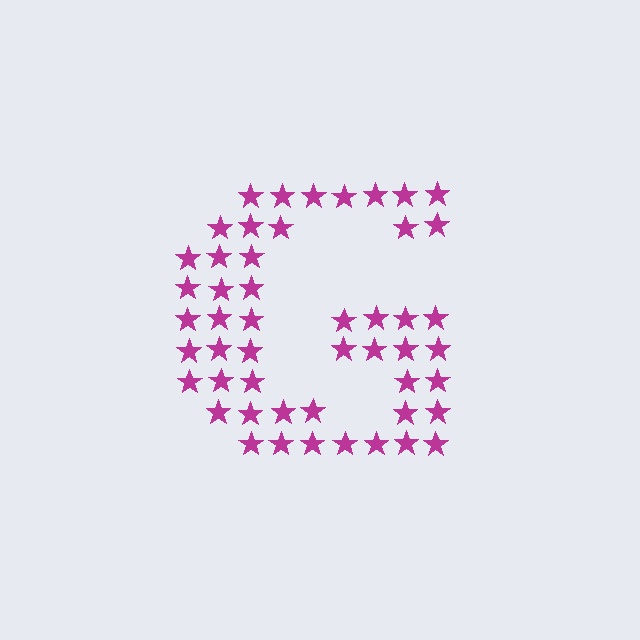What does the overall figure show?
The overall figure shows the letter G.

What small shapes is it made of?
It is made of small stars.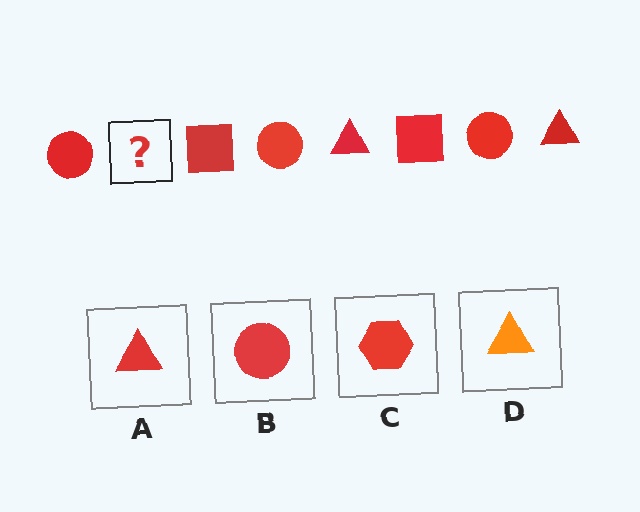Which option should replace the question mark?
Option A.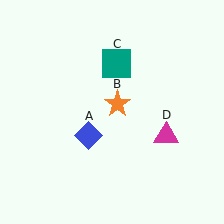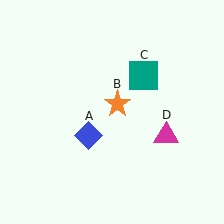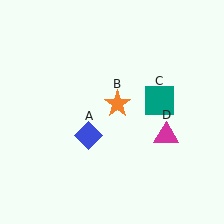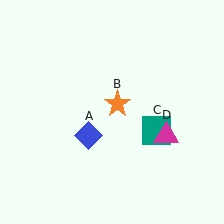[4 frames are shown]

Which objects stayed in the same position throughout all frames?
Blue diamond (object A) and orange star (object B) and magenta triangle (object D) remained stationary.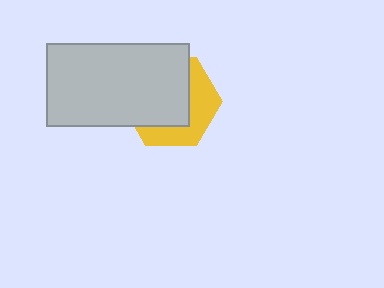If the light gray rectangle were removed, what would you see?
You would see the complete yellow hexagon.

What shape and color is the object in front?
The object in front is a light gray rectangle.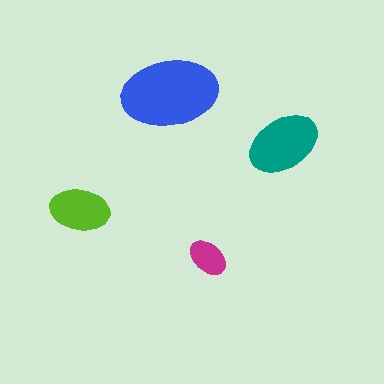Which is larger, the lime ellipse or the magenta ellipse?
The lime one.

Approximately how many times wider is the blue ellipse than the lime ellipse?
About 1.5 times wider.